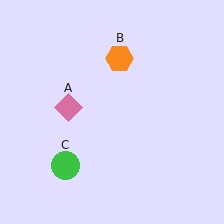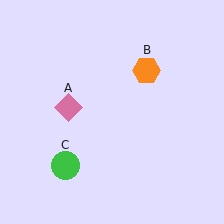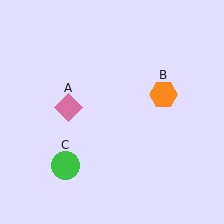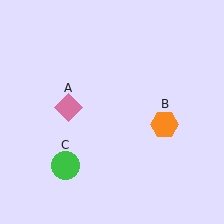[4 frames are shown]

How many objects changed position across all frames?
1 object changed position: orange hexagon (object B).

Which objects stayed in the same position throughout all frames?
Pink diamond (object A) and green circle (object C) remained stationary.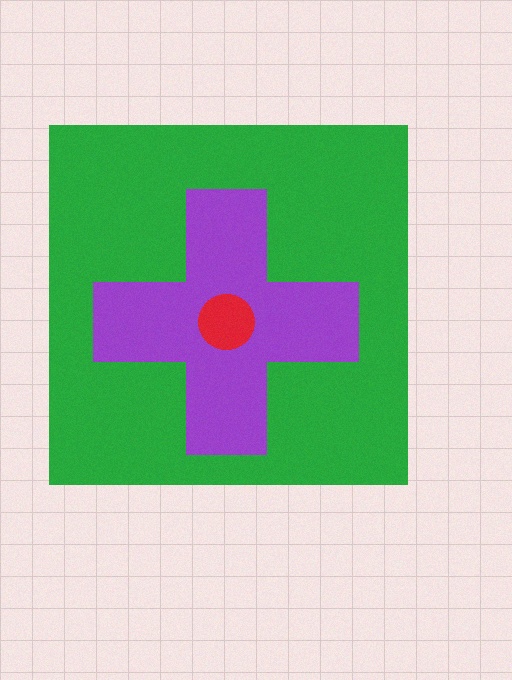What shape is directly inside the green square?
The purple cross.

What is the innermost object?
The red circle.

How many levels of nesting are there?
3.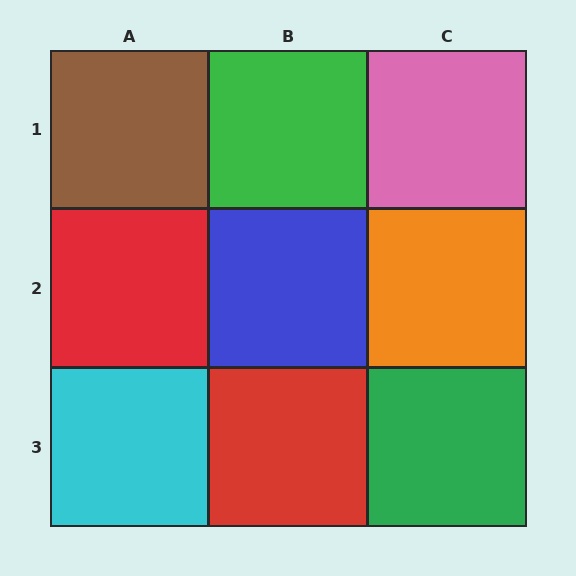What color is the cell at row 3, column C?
Green.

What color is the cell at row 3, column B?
Red.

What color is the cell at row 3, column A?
Cyan.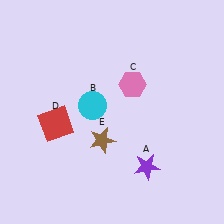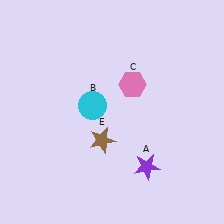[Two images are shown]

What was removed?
The red square (D) was removed in Image 2.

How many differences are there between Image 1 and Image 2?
There is 1 difference between the two images.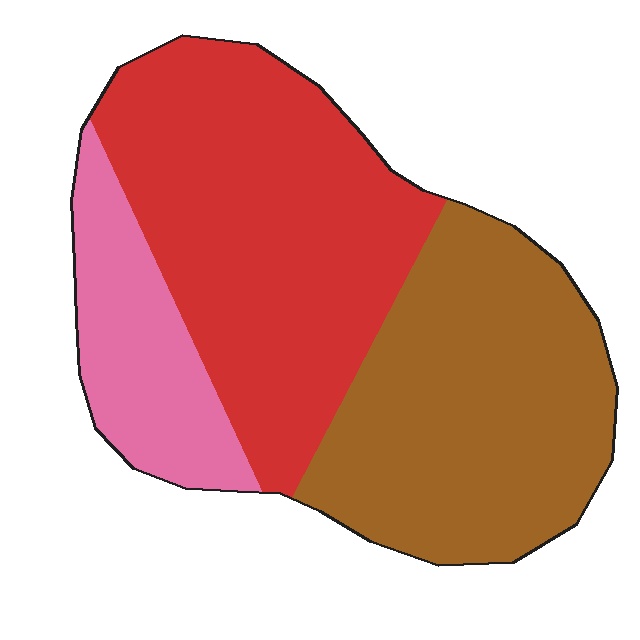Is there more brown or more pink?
Brown.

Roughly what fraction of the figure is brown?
Brown covers 39% of the figure.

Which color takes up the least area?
Pink, at roughly 15%.